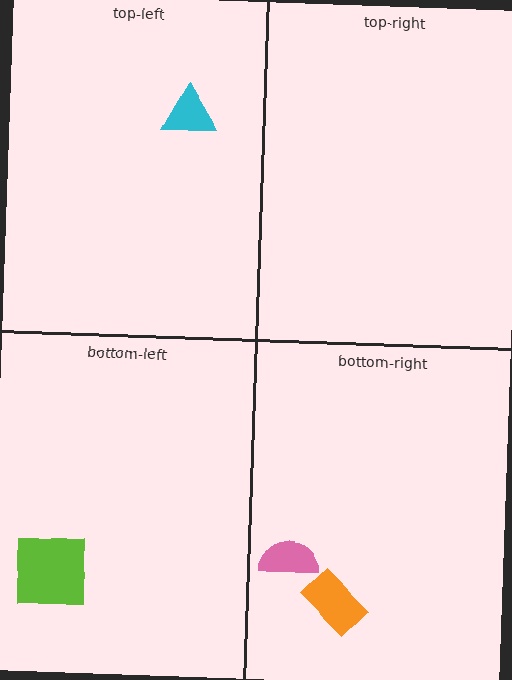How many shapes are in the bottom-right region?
2.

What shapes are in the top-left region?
The cyan triangle.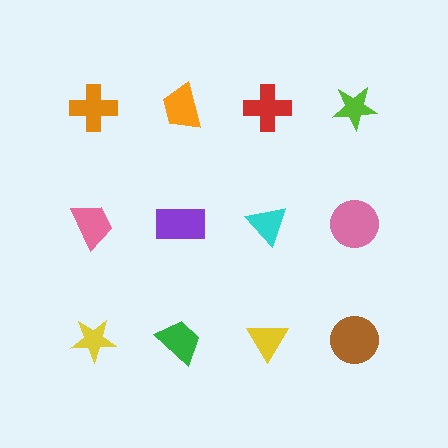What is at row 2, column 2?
A purple rectangle.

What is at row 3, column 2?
A green trapezoid.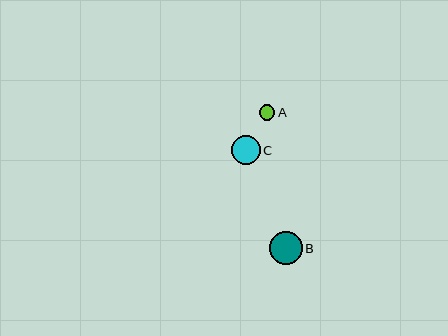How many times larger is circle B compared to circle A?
Circle B is approximately 2.1 times the size of circle A.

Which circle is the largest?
Circle B is the largest with a size of approximately 33 pixels.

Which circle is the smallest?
Circle A is the smallest with a size of approximately 15 pixels.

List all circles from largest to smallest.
From largest to smallest: B, C, A.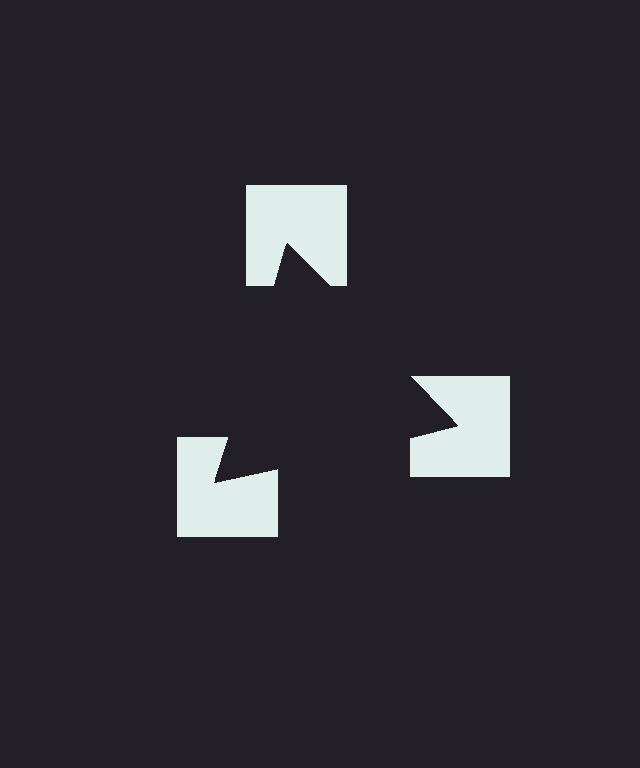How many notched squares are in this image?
There are 3 — one at each vertex of the illusory triangle.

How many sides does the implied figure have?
3 sides.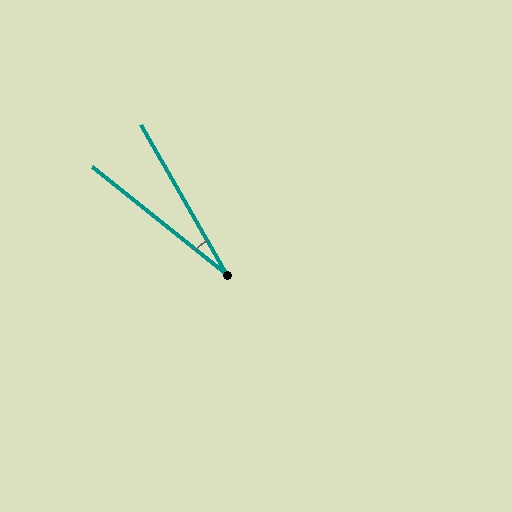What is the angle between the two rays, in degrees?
Approximately 21 degrees.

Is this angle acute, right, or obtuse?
It is acute.